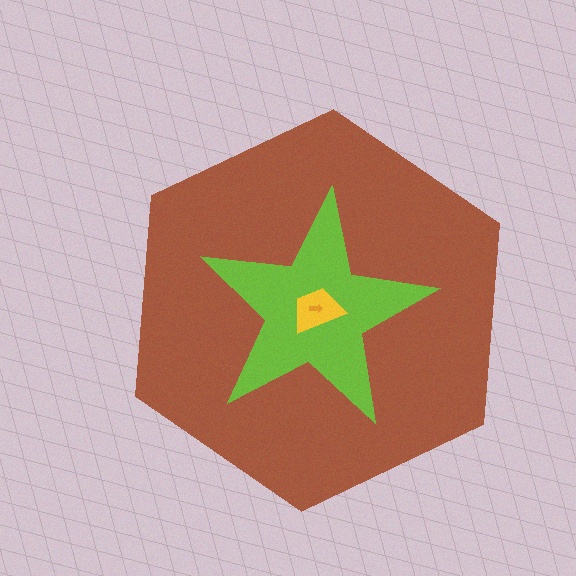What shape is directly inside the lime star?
The yellow trapezoid.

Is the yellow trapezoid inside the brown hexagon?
Yes.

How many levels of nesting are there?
4.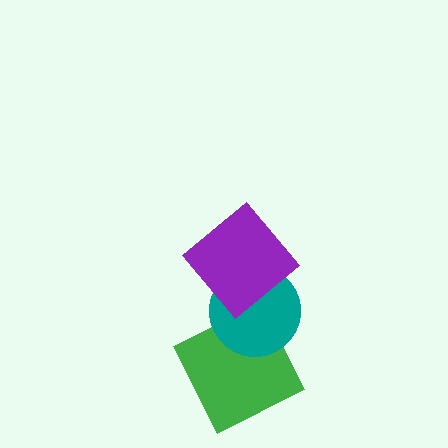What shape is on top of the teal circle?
The purple diamond is on top of the teal circle.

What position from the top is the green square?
The green square is 3rd from the top.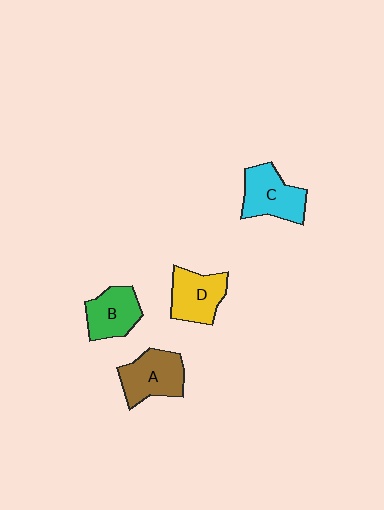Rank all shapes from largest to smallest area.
From largest to smallest: A (brown), C (cyan), D (yellow), B (green).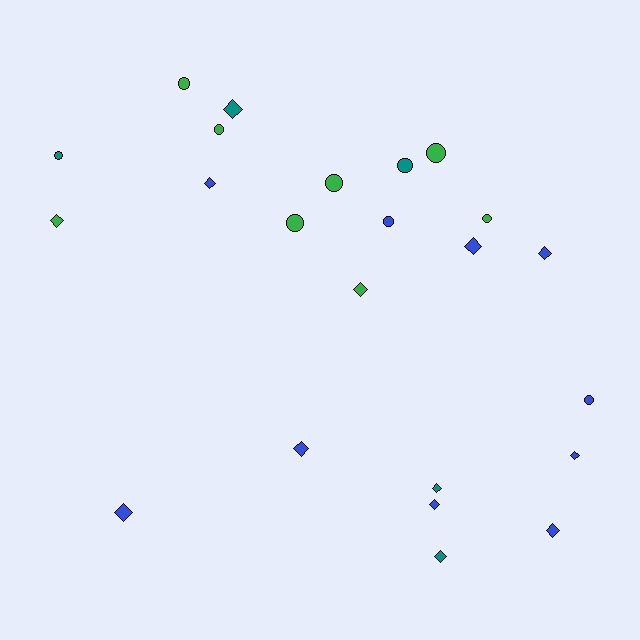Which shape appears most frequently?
Diamond, with 13 objects.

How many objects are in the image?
There are 23 objects.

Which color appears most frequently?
Blue, with 10 objects.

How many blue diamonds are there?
There are 8 blue diamonds.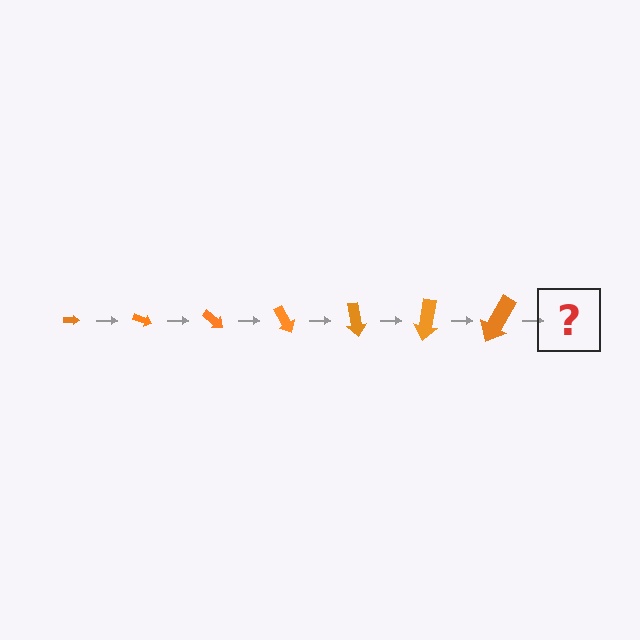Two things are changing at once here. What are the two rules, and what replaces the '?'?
The two rules are that the arrow grows larger each step and it rotates 20 degrees each step. The '?' should be an arrow, larger than the previous one and rotated 140 degrees from the start.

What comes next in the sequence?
The next element should be an arrow, larger than the previous one and rotated 140 degrees from the start.